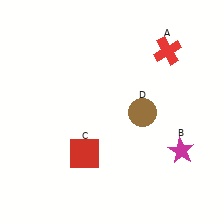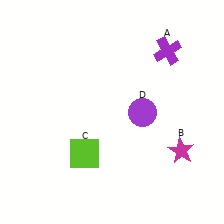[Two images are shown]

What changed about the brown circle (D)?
In Image 1, D is brown. In Image 2, it changed to purple.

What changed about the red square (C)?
In Image 1, C is red. In Image 2, it changed to lime.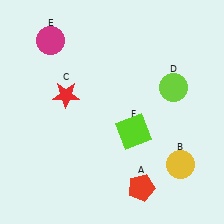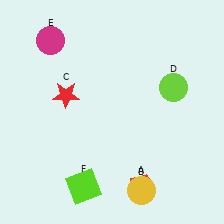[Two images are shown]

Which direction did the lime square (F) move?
The lime square (F) moved down.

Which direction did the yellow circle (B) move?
The yellow circle (B) moved left.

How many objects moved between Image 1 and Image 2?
2 objects moved between the two images.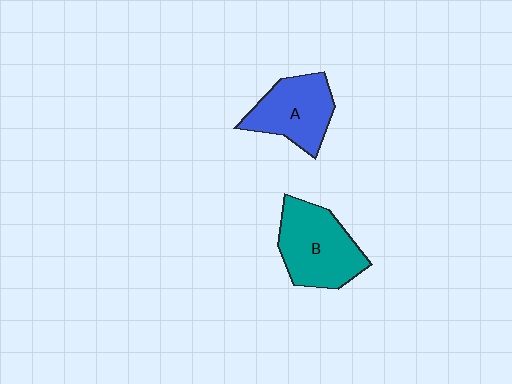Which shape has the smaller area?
Shape A (blue).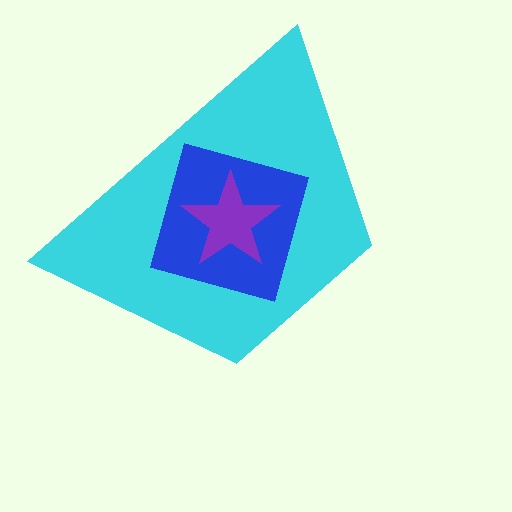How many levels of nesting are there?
3.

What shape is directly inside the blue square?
The purple star.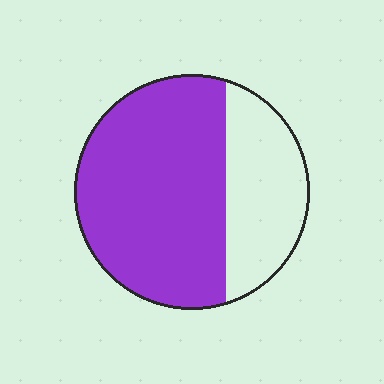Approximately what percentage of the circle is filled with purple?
Approximately 70%.